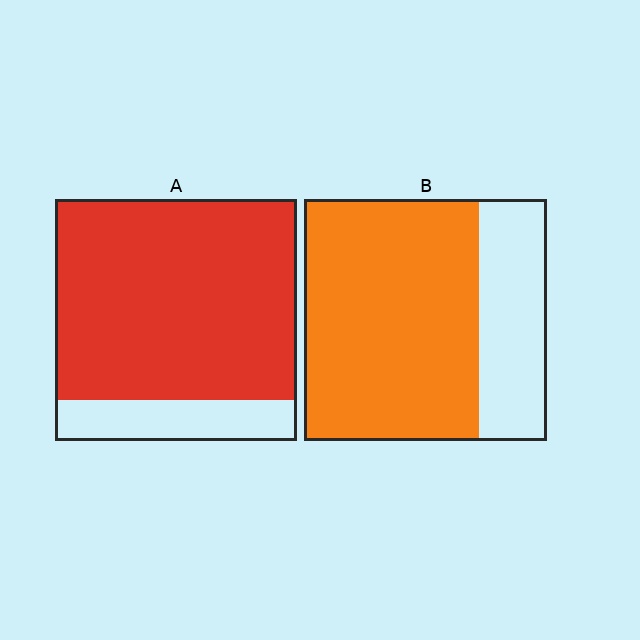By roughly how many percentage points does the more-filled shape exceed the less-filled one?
By roughly 10 percentage points (A over B).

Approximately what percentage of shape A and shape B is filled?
A is approximately 85% and B is approximately 70%.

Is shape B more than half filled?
Yes.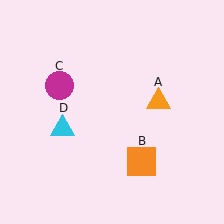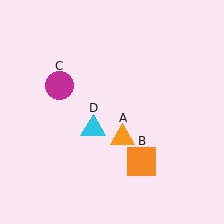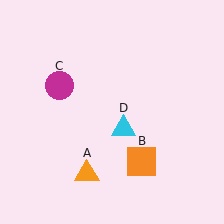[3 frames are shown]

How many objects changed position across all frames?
2 objects changed position: orange triangle (object A), cyan triangle (object D).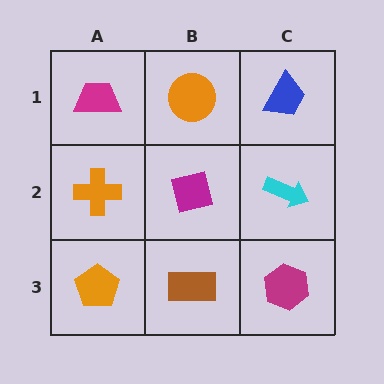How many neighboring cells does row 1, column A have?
2.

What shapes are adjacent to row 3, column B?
A magenta square (row 2, column B), an orange pentagon (row 3, column A), a magenta hexagon (row 3, column C).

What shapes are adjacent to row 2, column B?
An orange circle (row 1, column B), a brown rectangle (row 3, column B), an orange cross (row 2, column A), a cyan arrow (row 2, column C).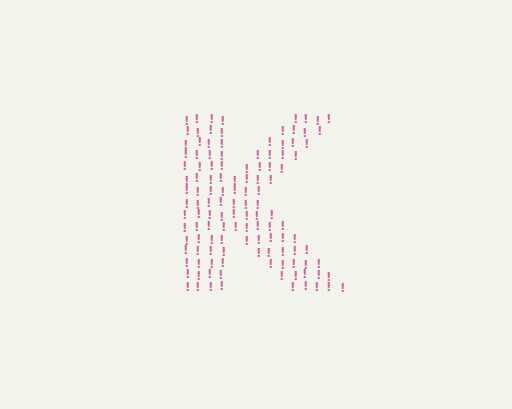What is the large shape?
The large shape is the letter K.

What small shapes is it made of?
It is made of small exclamation marks.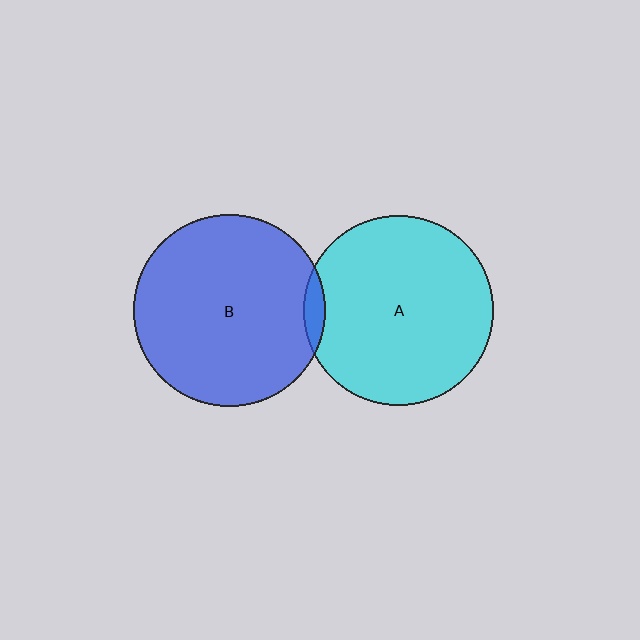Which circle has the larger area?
Circle B (blue).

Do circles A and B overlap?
Yes.